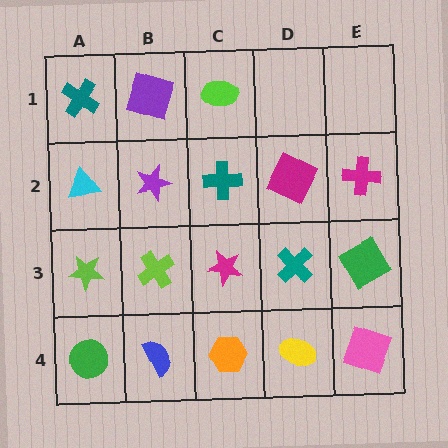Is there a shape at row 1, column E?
No, that cell is empty.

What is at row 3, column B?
A lime cross.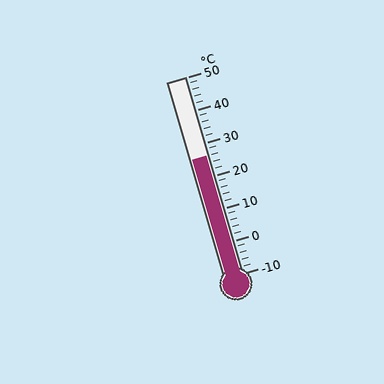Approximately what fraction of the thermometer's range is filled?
The thermometer is filled to approximately 60% of its range.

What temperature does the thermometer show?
The thermometer shows approximately 26°C.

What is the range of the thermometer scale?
The thermometer scale ranges from -10°C to 50°C.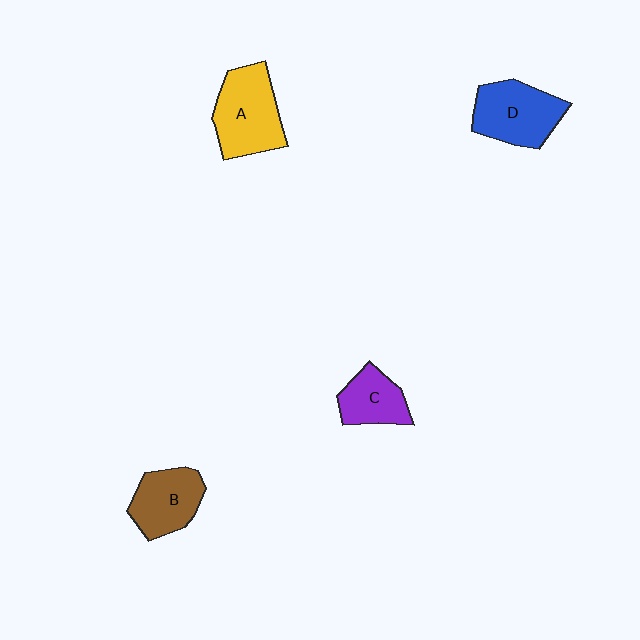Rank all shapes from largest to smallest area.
From largest to smallest: A (yellow), D (blue), B (brown), C (purple).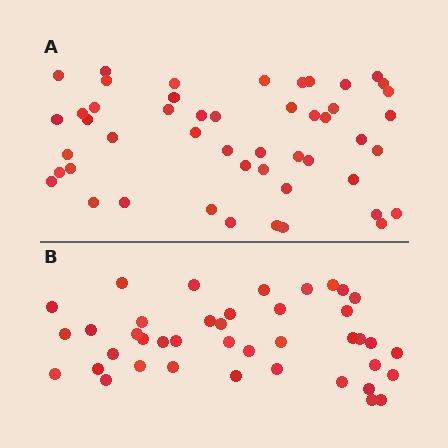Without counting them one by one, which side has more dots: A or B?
Region A (the top region) has more dots.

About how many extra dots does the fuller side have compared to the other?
Region A has roughly 8 or so more dots than region B.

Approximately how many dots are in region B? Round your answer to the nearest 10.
About 40 dots. (The exact count is 41, which rounds to 40.)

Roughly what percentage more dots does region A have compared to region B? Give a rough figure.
About 20% more.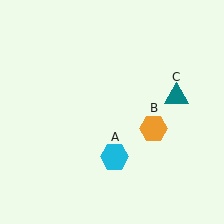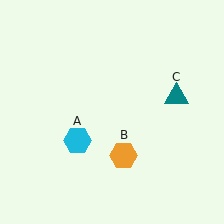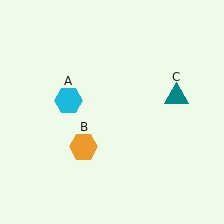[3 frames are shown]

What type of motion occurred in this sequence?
The cyan hexagon (object A), orange hexagon (object B) rotated clockwise around the center of the scene.